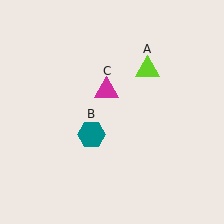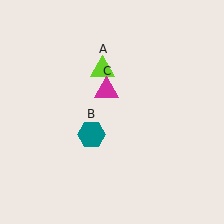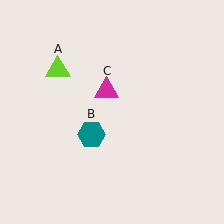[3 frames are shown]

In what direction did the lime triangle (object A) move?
The lime triangle (object A) moved left.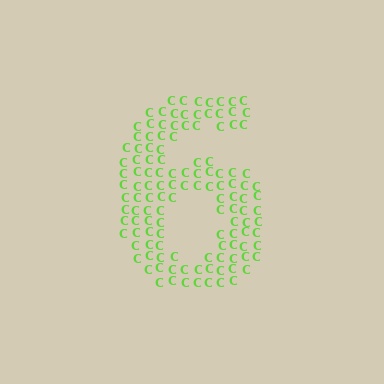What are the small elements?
The small elements are letter C's.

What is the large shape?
The large shape is the digit 6.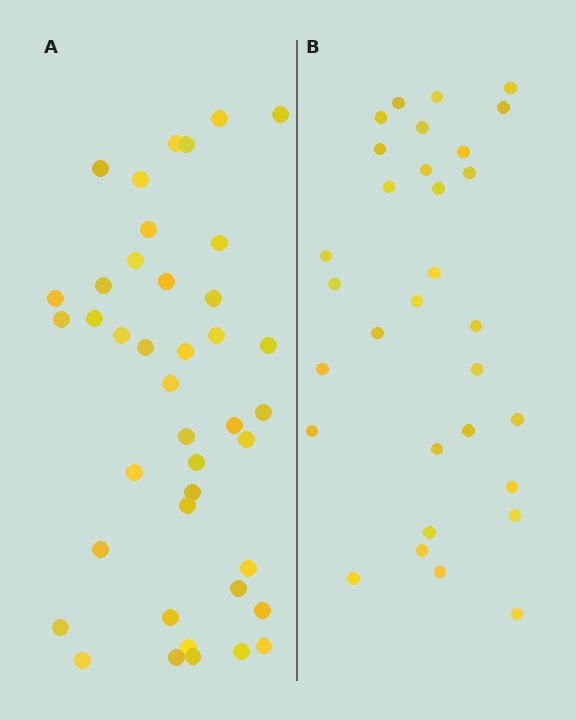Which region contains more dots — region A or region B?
Region A (the left region) has more dots.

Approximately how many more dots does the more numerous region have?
Region A has roughly 10 or so more dots than region B.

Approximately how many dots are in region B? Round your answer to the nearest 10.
About 30 dots. (The exact count is 31, which rounds to 30.)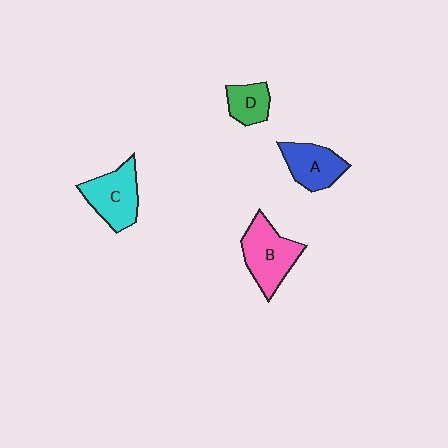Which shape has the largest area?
Shape B (pink).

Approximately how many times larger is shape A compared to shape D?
Approximately 1.5 times.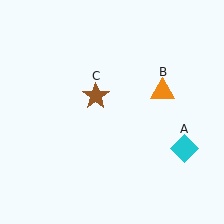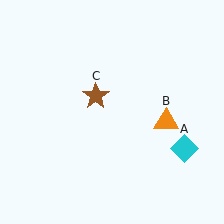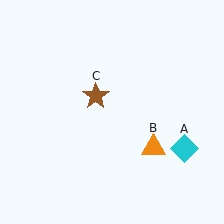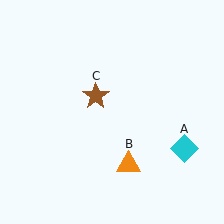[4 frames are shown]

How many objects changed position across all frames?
1 object changed position: orange triangle (object B).